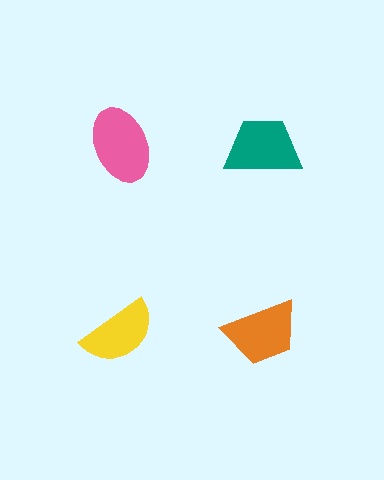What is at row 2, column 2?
An orange trapezoid.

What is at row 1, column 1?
A pink ellipse.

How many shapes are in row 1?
2 shapes.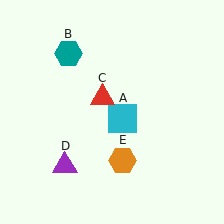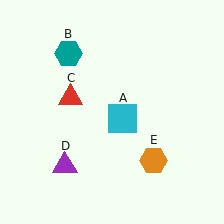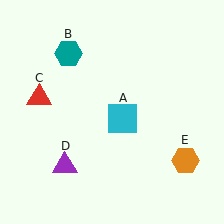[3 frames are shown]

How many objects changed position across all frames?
2 objects changed position: red triangle (object C), orange hexagon (object E).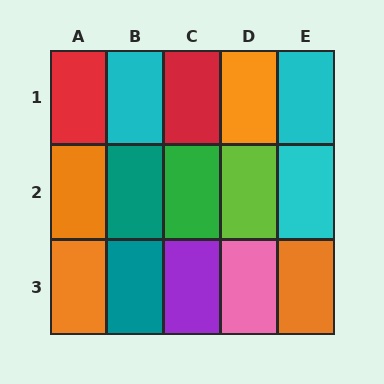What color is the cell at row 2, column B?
Teal.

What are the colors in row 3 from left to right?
Orange, teal, purple, pink, orange.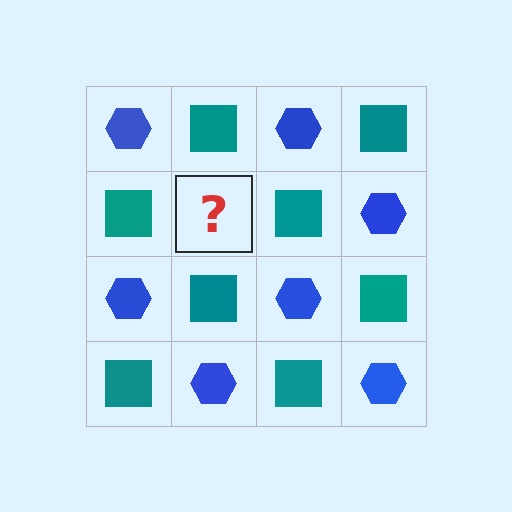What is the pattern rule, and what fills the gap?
The rule is that it alternates blue hexagon and teal square in a checkerboard pattern. The gap should be filled with a blue hexagon.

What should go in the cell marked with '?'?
The missing cell should contain a blue hexagon.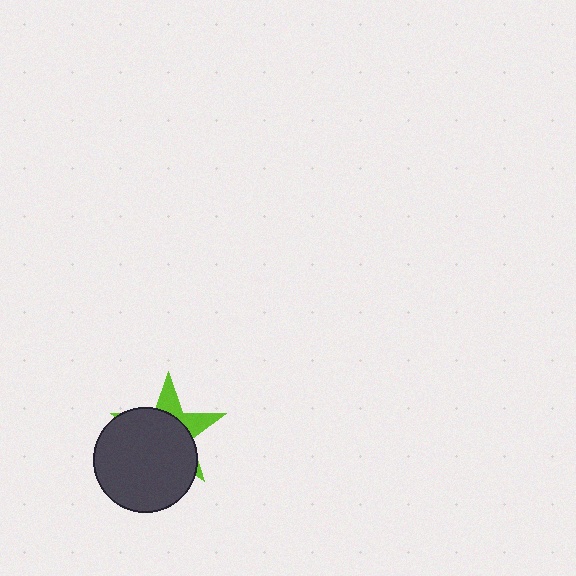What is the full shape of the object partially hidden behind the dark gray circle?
The partially hidden object is a lime star.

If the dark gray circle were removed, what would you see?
You would see the complete lime star.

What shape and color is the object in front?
The object in front is a dark gray circle.